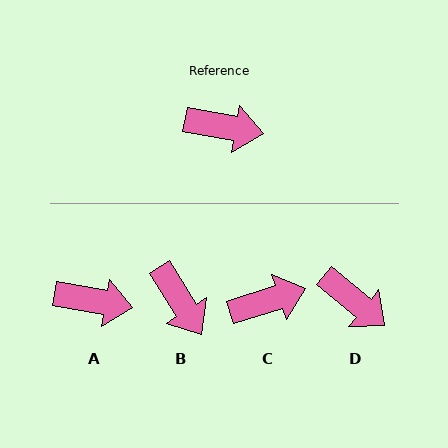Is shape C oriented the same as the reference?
No, it is off by about 28 degrees.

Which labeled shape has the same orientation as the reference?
A.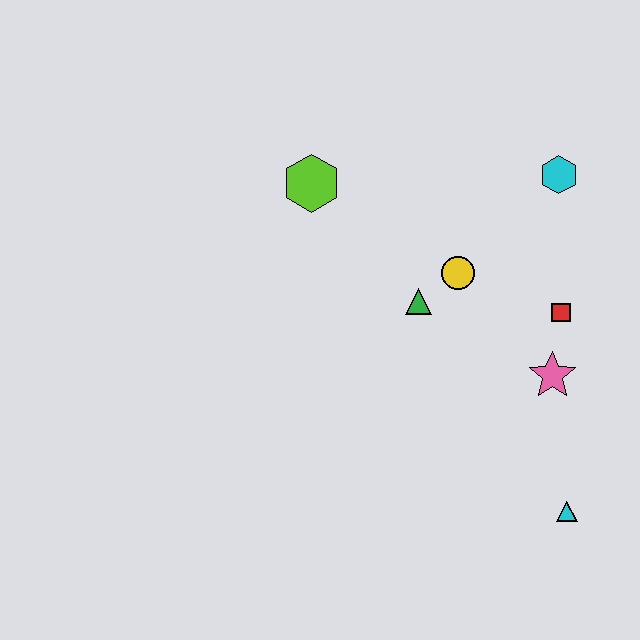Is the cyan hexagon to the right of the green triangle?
Yes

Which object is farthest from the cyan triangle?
The lime hexagon is farthest from the cyan triangle.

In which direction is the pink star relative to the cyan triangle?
The pink star is above the cyan triangle.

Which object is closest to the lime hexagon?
The green triangle is closest to the lime hexagon.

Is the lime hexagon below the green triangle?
No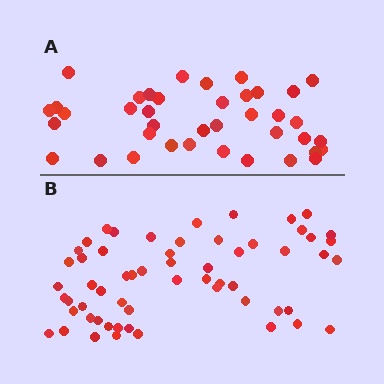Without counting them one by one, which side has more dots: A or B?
Region B (the bottom region) has more dots.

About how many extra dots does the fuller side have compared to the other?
Region B has approximately 20 more dots than region A.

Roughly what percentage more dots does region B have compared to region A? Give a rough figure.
About 50% more.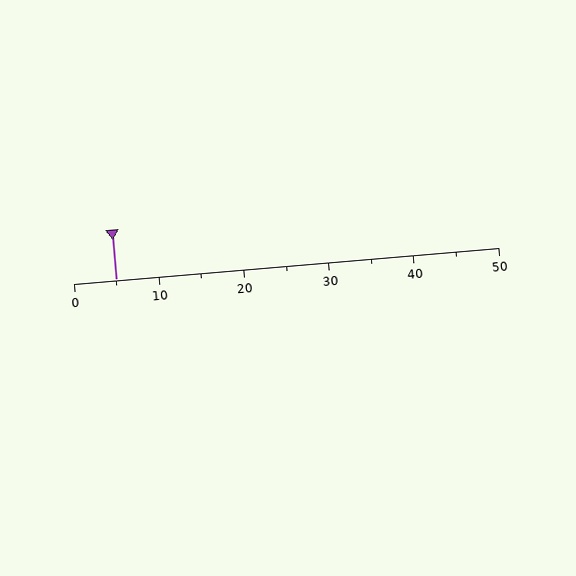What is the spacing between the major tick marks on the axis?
The major ticks are spaced 10 apart.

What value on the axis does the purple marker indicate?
The marker indicates approximately 5.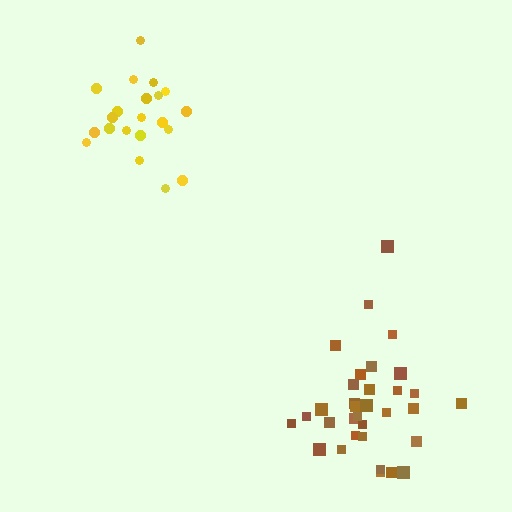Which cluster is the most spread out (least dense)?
Brown.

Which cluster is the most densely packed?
Yellow.